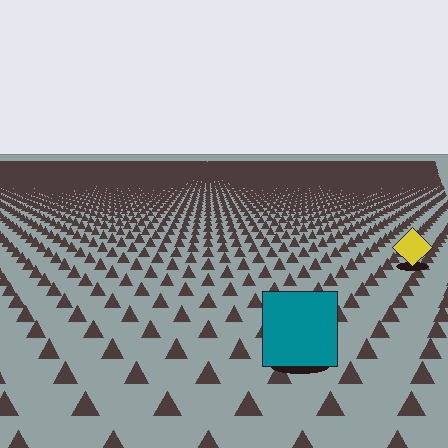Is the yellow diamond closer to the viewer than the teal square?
No. The teal square is closer — you can tell from the texture gradient: the ground texture is coarser near it.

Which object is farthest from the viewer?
The yellow diamond is farthest from the viewer. It appears smaller and the ground texture around it is denser.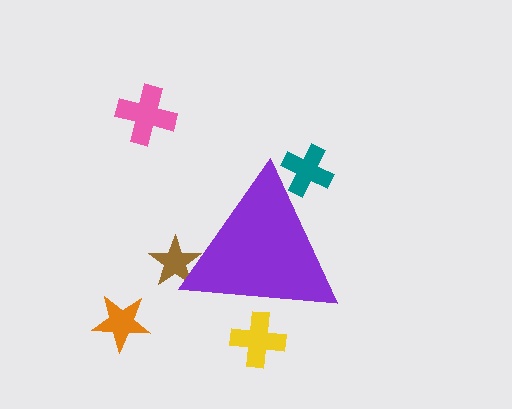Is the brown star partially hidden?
Yes, the brown star is partially hidden behind the purple triangle.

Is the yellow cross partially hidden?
Yes, the yellow cross is partially hidden behind the purple triangle.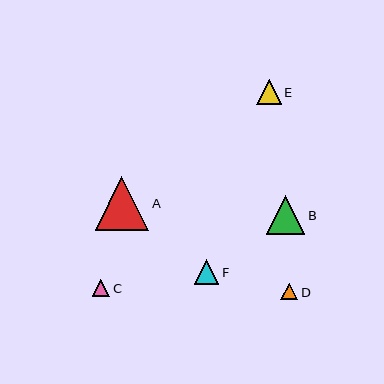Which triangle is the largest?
Triangle A is the largest with a size of approximately 54 pixels.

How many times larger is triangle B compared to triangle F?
Triangle B is approximately 1.6 times the size of triangle F.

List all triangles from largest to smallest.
From largest to smallest: A, B, F, E, C, D.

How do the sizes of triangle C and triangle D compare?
Triangle C and triangle D are approximately the same size.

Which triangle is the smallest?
Triangle D is the smallest with a size of approximately 17 pixels.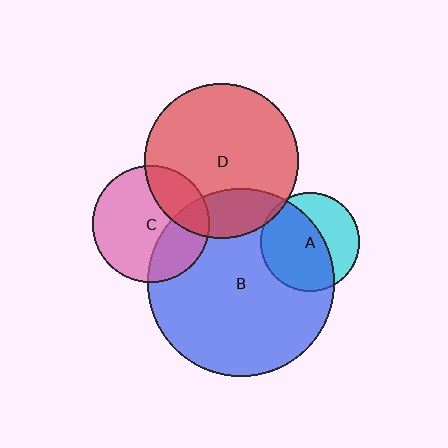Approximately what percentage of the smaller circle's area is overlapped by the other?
Approximately 25%.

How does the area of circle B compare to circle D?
Approximately 1.5 times.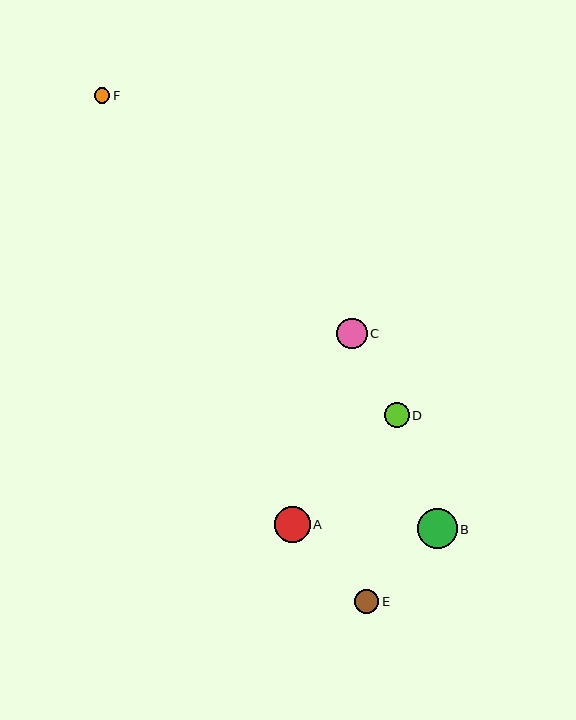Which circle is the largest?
Circle B is the largest with a size of approximately 40 pixels.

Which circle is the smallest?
Circle F is the smallest with a size of approximately 15 pixels.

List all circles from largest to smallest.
From largest to smallest: B, A, C, D, E, F.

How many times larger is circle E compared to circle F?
Circle E is approximately 1.6 times the size of circle F.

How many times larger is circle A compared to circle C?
Circle A is approximately 1.2 times the size of circle C.